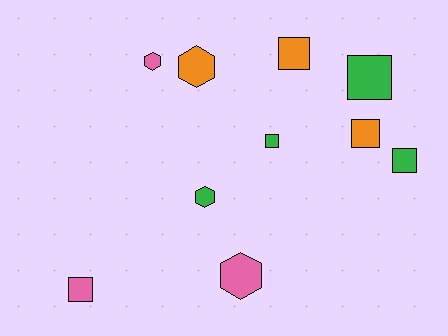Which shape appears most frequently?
Square, with 6 objects.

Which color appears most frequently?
Green, with 4 objects.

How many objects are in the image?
There are 10 objects.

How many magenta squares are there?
There are no magenta squares.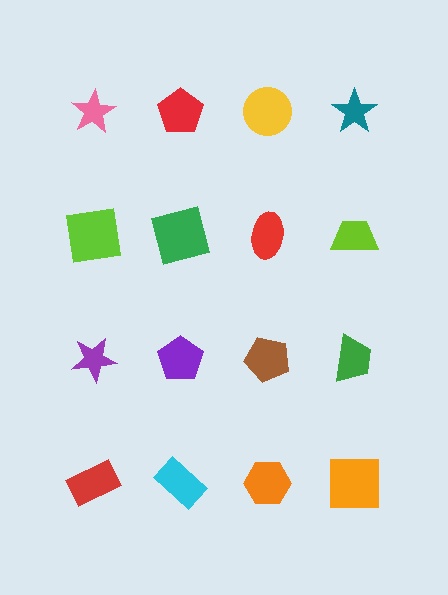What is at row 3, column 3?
A brown pentagon.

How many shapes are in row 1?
4 shapes.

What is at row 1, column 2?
A red pentagon.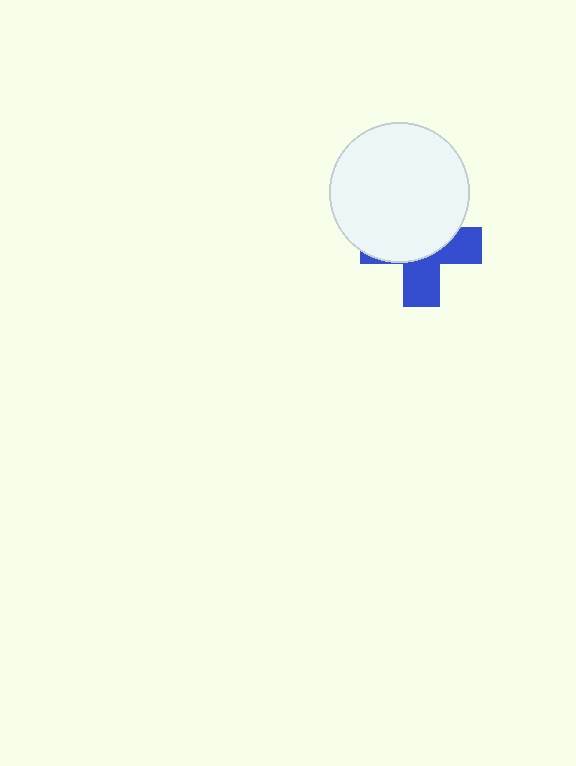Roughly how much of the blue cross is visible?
A small part of it is visible (roughly 42%).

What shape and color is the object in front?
The object in front is a white circle.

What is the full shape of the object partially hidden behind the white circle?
The partially hidden object is a blue cross.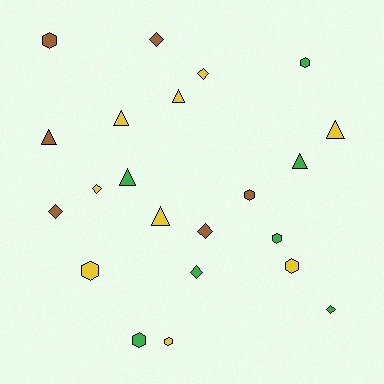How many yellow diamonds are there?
There are 2 yellow diamonds.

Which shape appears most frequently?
Hexagon, with 8 objects.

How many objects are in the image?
There are 22 objects.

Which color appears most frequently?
Yellow, with 9 objects.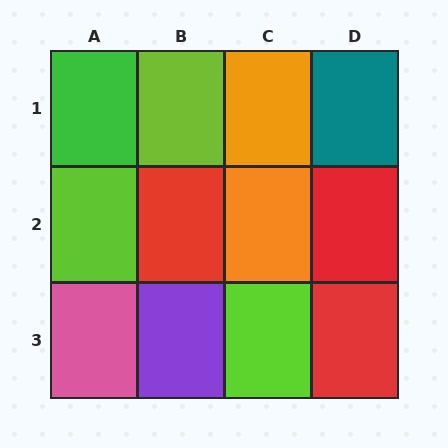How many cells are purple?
1 cell is purple.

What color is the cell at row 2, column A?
Lime.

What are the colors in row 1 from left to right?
Green, lime, orange, teal.